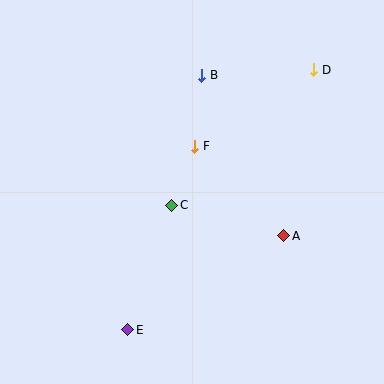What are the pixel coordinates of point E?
Point E is at (128, 330).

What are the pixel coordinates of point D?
Point D is at (314, 70).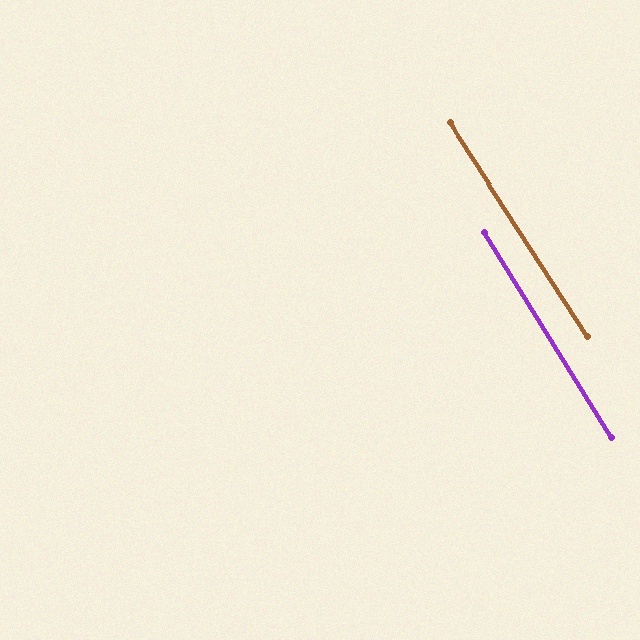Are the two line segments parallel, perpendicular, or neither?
Parallel — their directions differ by only 1.2°.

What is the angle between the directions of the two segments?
Approximately 1 degree.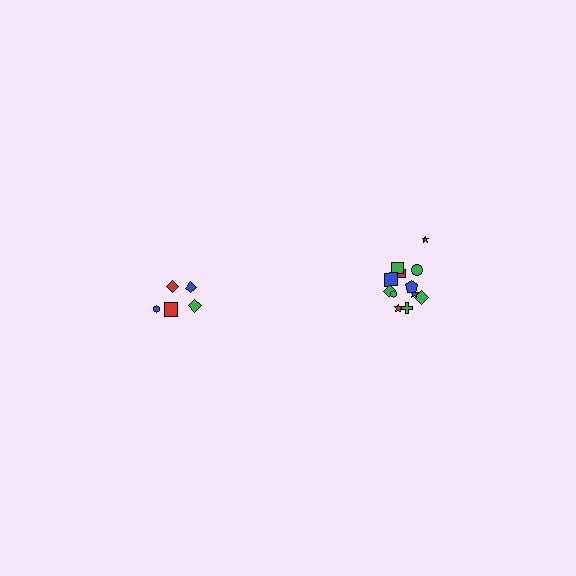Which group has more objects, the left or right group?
The right group.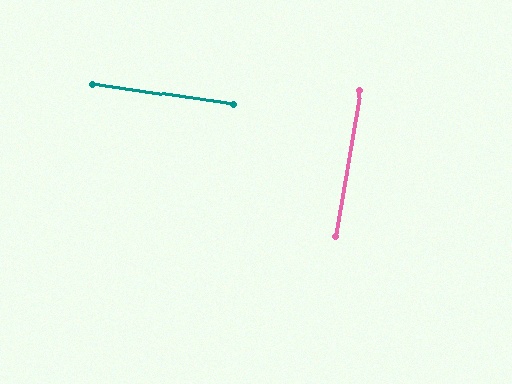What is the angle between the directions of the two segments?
Approximately 89 degrees.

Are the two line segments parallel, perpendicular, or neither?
Perpendicular — they meet at approximately 89°.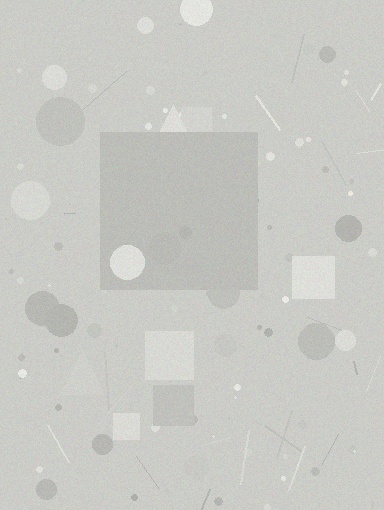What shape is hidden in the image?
A square is hidden in the image.